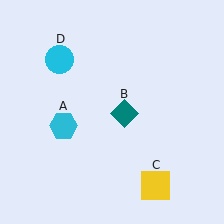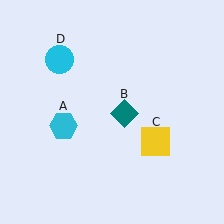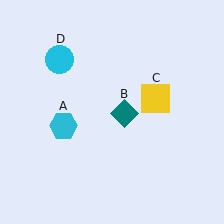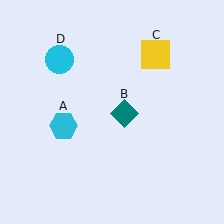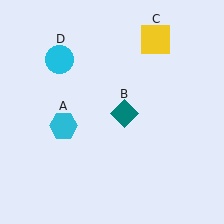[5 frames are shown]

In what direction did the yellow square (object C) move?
The yellow square (object C) moved up.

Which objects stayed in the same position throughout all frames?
Cyan hexagon (object A) and teal diamond (object B) and cyan circle (object D) remained stationary.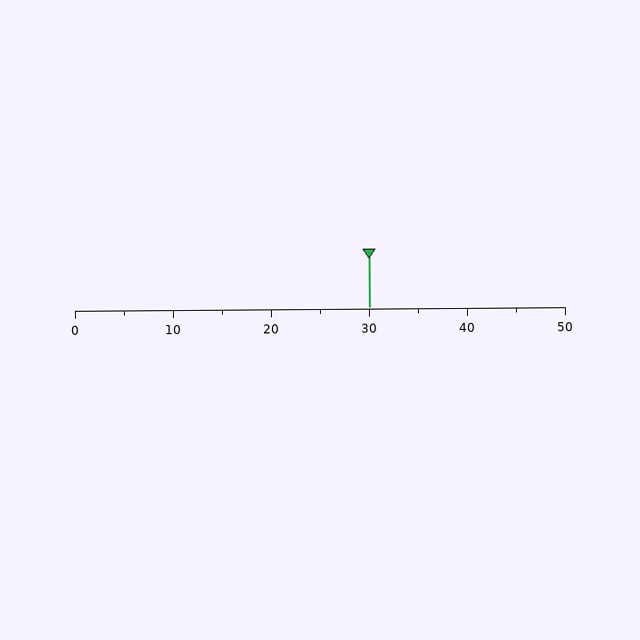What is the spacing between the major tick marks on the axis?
The major ticks are spaced 10 apart.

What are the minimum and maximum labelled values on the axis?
The axis runs from 0 to 50.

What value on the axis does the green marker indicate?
The marker indicates approximately 30.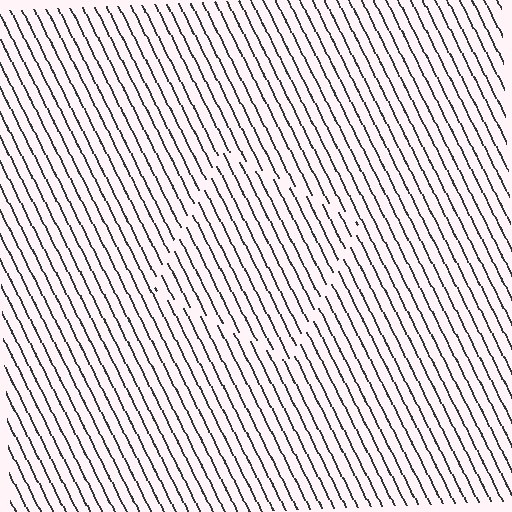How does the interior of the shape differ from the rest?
The interior of the shape contains the same grating, shifted by half a period — the contour is defined by the phase discontinuity where line-ends from the inner and outer gratings abut.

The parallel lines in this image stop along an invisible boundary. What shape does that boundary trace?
An illusory square. The interior of the shape contains the same grating, shifted by half a period — the contour is defined by the phase discontinuity where line-ends from the inner and outer gratings abut.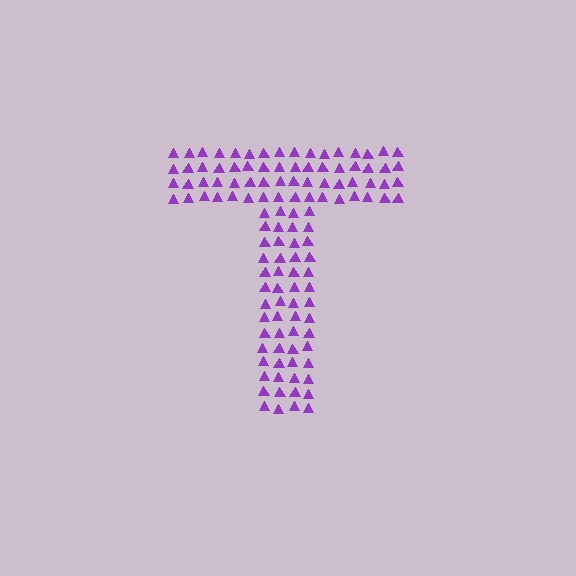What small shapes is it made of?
It is made of small triangles.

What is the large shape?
The large shape is the letter T.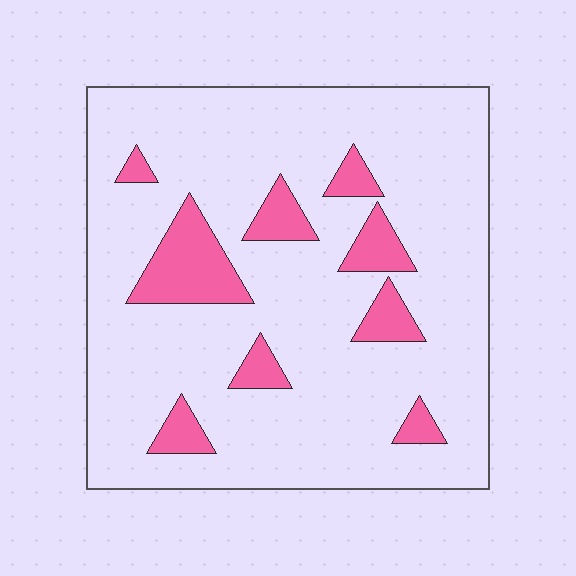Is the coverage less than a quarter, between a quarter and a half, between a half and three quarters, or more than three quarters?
Less than a quarter.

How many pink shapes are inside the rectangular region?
9.